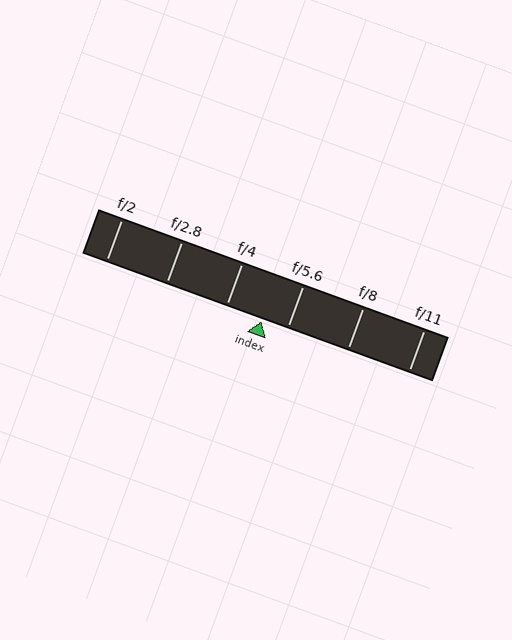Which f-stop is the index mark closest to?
The index mark is closest to f/5.6.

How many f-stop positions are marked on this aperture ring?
There are 6 f-stop positions marked.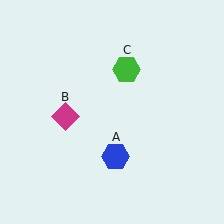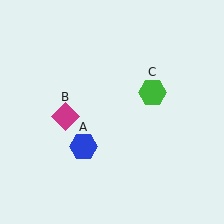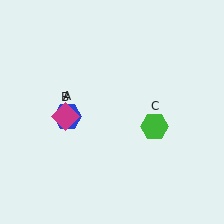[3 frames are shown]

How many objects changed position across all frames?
2 objects changed position: blue hexagon (object A), green hexagon (object C).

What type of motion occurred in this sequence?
The blue hexagon (object A), green hexagon (object C) rotated clockwise around the center of the scene.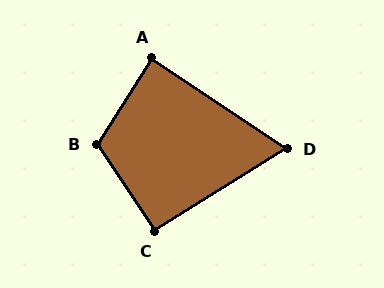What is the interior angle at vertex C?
Approximately 92 degrees (approximately right).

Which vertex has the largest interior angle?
B, at approximately 114 degrees.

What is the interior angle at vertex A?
Approximately 88 degrees (approximately right).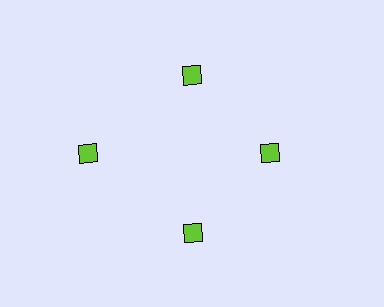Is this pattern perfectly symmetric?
No. The 4 lime diamonds are arranged in a ring, but one element near the 9 o'clock position is pushed outward from the center, breaking the 4-fold rotational symmetry.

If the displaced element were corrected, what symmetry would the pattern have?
It would have 4-fold rotational symmetry — the pattern would map onto itself every 90 degrees.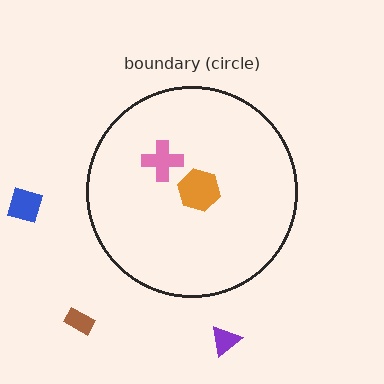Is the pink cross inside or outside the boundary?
Inside.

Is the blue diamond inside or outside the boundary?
Outside.